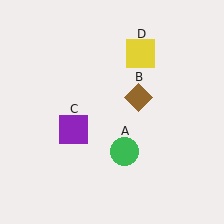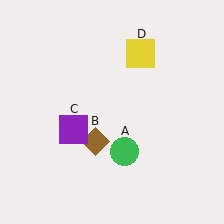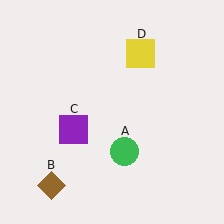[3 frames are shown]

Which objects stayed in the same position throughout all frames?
Green circle (object A) and purple square (object C) and yellow square (object D) remained stationary.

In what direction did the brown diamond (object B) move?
The brown diamond (object B) moved down and to the left.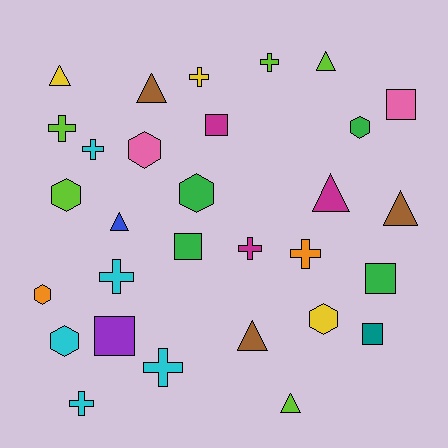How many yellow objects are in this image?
There are 3 yellow objects.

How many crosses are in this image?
There are 9 crosses.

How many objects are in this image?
There are 30 objects.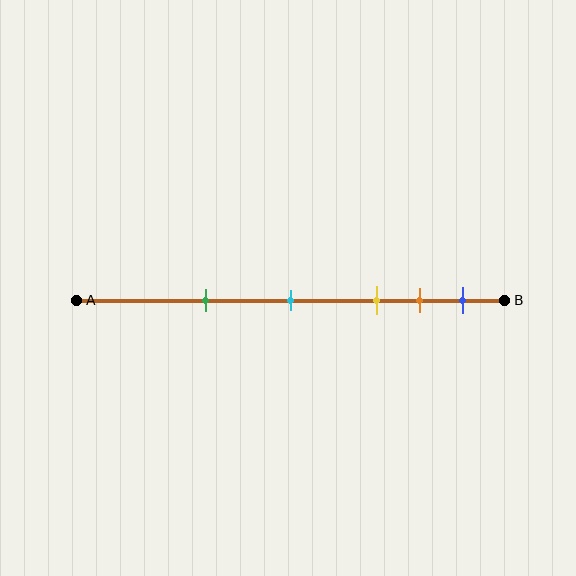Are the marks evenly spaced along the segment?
No, the marks are not evenly spaced.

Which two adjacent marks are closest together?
The orange and blue marks are the closest adjacent pair.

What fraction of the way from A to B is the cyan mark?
The cyan mark is approximately 50% (0.5) of the way from A to B.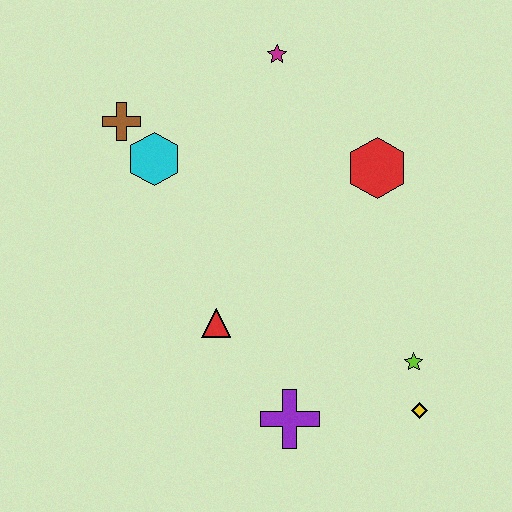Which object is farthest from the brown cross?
The yellow diamond is farthest from the brown cross.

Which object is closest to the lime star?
The yellow diamond is closest to the lime star.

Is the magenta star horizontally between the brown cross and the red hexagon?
Yes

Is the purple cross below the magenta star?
Yes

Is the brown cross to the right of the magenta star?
No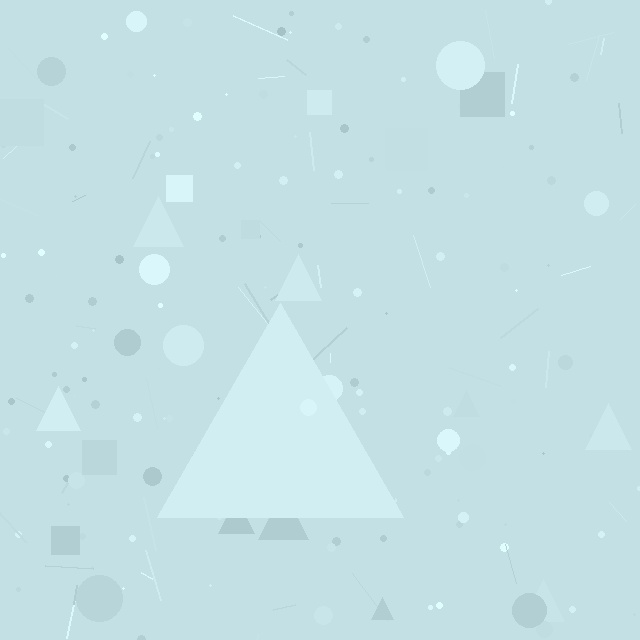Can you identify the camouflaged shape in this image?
The camouflaged shape is a triangle.